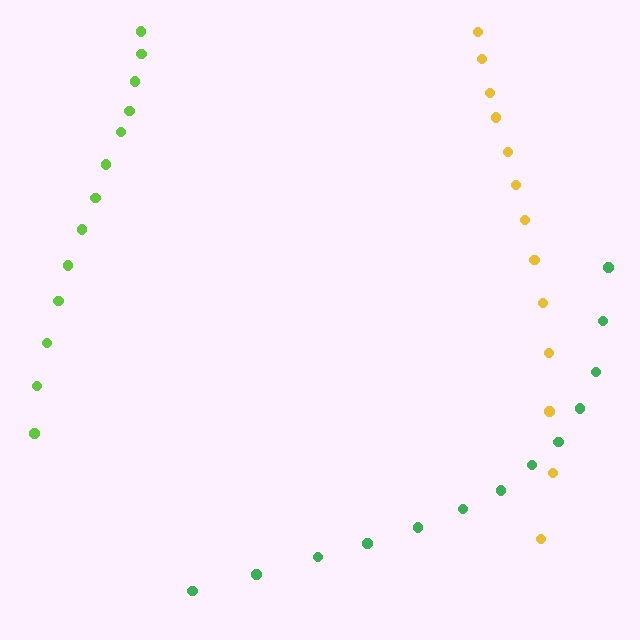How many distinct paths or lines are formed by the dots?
There are 3 distinct paths.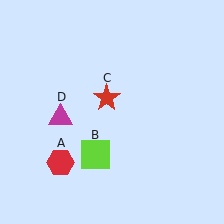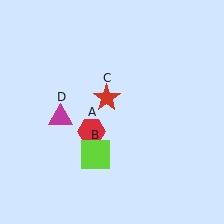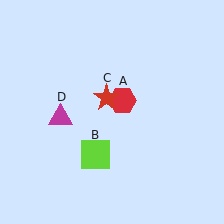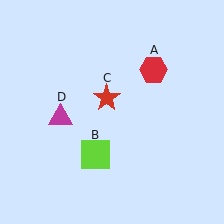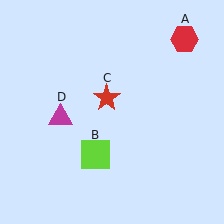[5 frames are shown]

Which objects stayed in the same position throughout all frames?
Lime square (object B) and red star (object C) and magenta triangle (object D) remained stationary.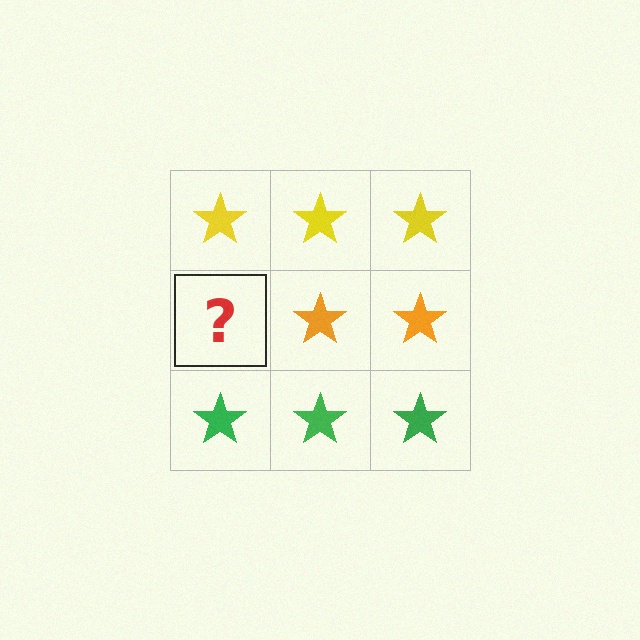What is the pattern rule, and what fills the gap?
The rule is that each row has a consistent color. The gap should be filled with an orange star.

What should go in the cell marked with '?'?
The missing cell should contain an orange star.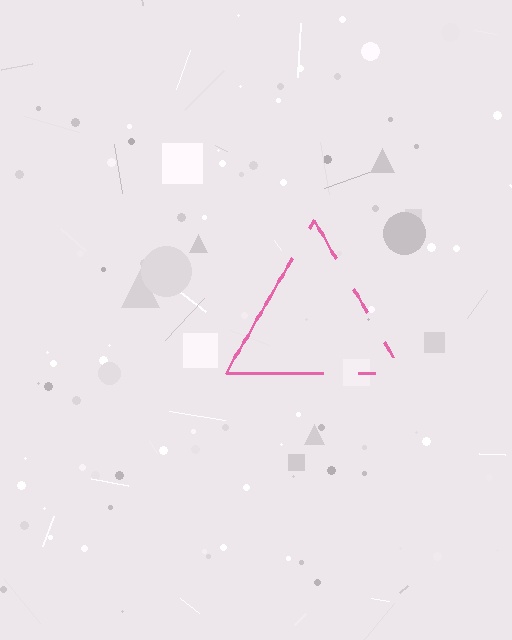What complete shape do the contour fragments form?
The contour fragments form a triangle.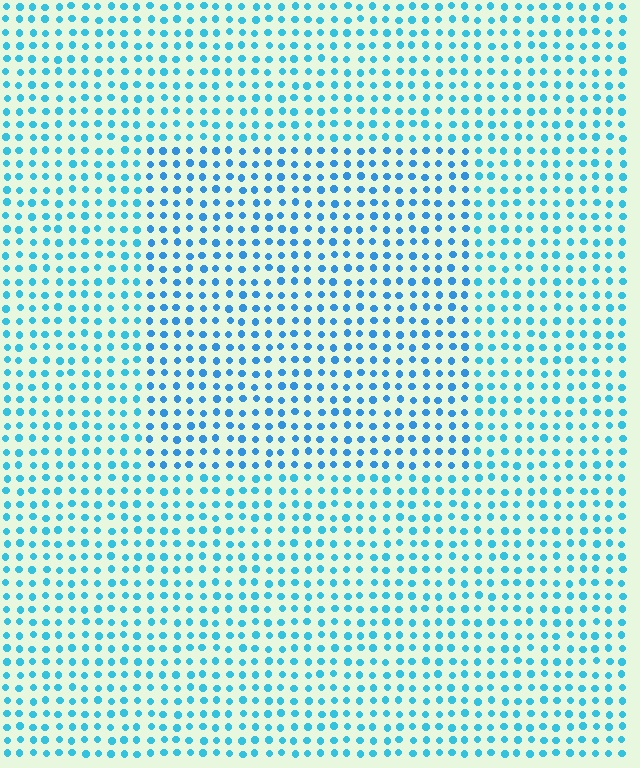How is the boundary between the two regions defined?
The boundary is defined purely by a slight shift in hue (about 17 degrees). Spacing, size, and orientation are identical on both sides.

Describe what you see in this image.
The image is filled with small cyan elements in a uniform arrangement. A rectangle-shaped region is visible where the elements are tinted to a slightly different hue, forming a subtle color boundary.